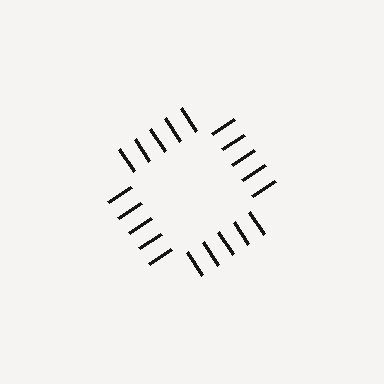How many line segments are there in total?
20 — 5 along each of the 4 edges.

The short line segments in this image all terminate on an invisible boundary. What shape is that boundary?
An illusory square — the line segments terminate on its edges but no continuous stroke is drawn.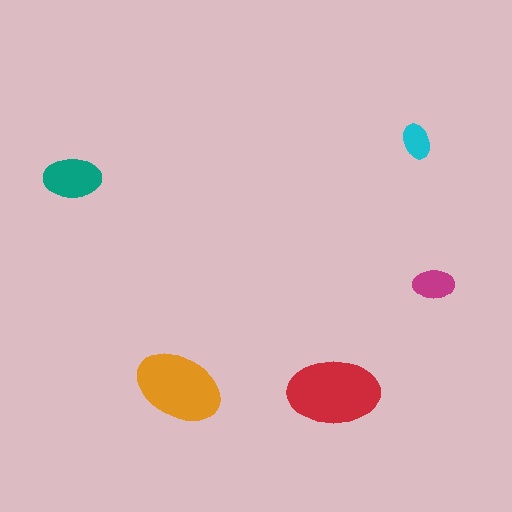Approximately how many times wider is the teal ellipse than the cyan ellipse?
About 1.5 times wider.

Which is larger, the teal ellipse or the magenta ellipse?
The teal one.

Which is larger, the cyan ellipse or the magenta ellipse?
The magenta one.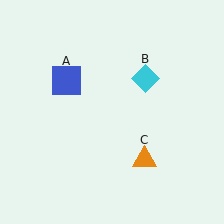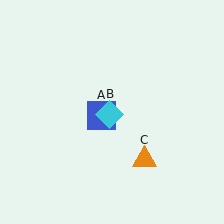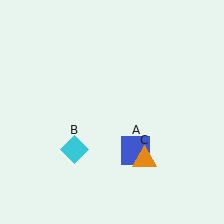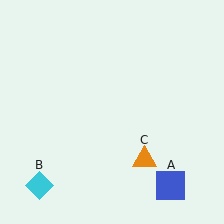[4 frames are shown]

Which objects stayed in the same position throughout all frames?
Orange triangle (object C) remained stationary.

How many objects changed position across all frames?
2 objects changed position: blue square (object A), cyan diamond (object B).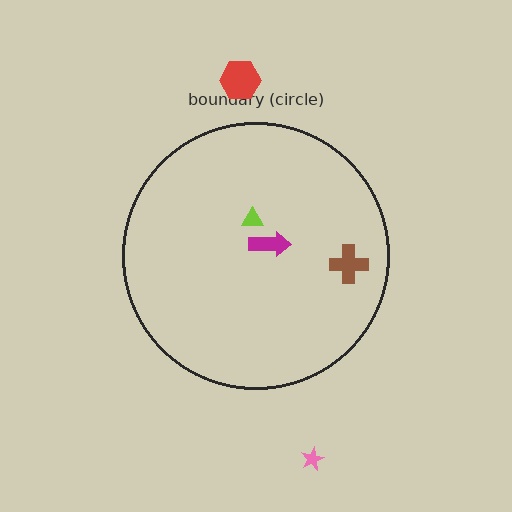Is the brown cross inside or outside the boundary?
Inside.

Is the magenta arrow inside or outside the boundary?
Inside.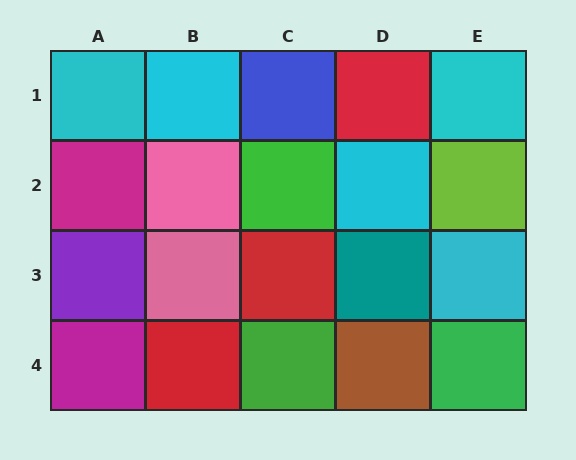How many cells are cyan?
5 cells are cyan.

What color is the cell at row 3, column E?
Cyan.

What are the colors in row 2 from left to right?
Magenta, pink, green, cyan, lime.